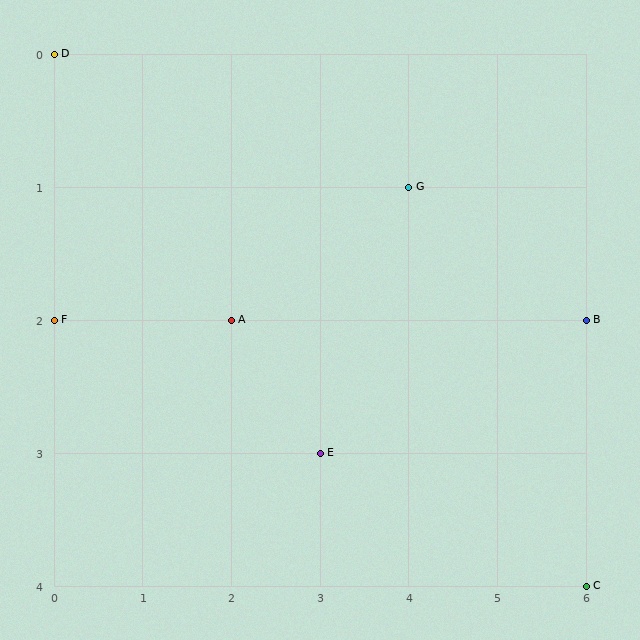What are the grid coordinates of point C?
Point C is at grid coordinates (6, 4).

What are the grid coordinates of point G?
Point G is at grid coordinates (4, 1).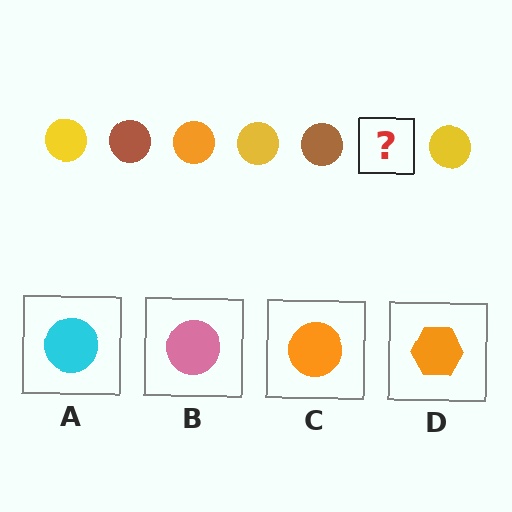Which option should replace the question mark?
Option C.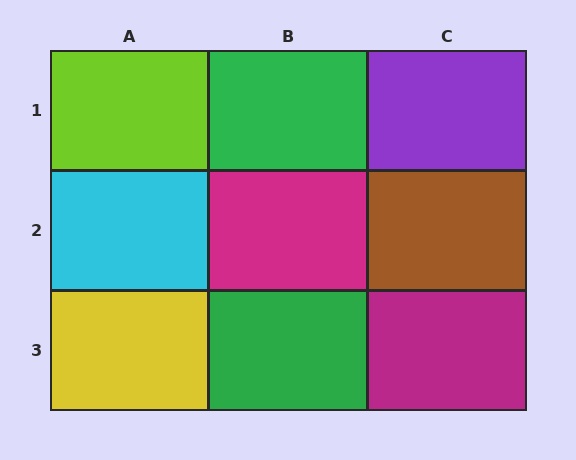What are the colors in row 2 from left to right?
Cyan, magenta, brown.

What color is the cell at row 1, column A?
Lime.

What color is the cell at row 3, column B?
Green.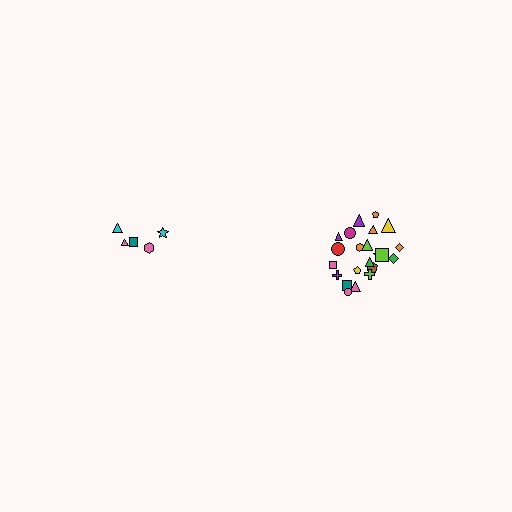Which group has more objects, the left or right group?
The right group.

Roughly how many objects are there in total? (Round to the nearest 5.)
Roughly 25 objects in total.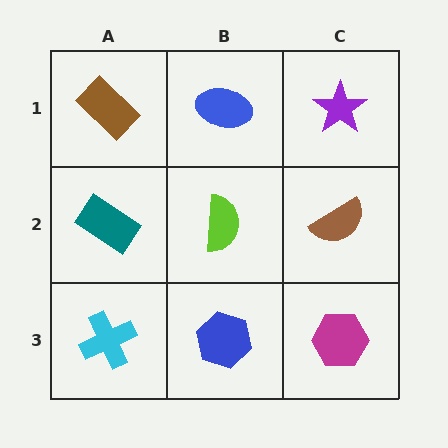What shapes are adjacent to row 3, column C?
A brown semicircle (row 2, column C), a blue hexagon (row 3, column B).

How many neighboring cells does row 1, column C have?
2.